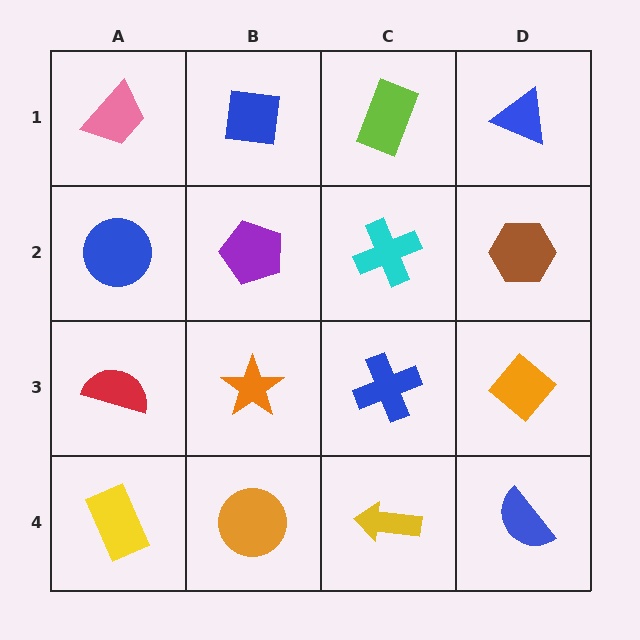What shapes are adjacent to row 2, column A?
A pink trapezoid (row 1, column A), a red semicircle (row 3, column A), a purple pentagon (row 2, column B).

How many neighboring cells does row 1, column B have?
3.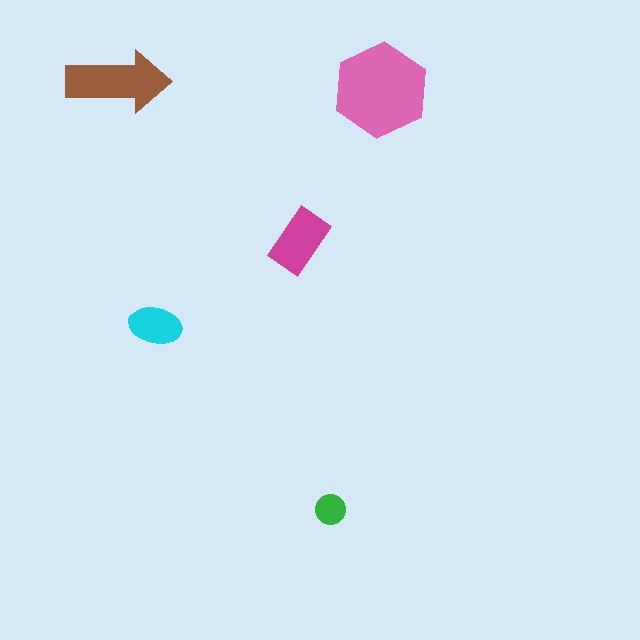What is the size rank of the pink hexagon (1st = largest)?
1st.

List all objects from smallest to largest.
The green circle, the cyan ellipse, the magenta rectangle, the brown arrow, the pink hexagon.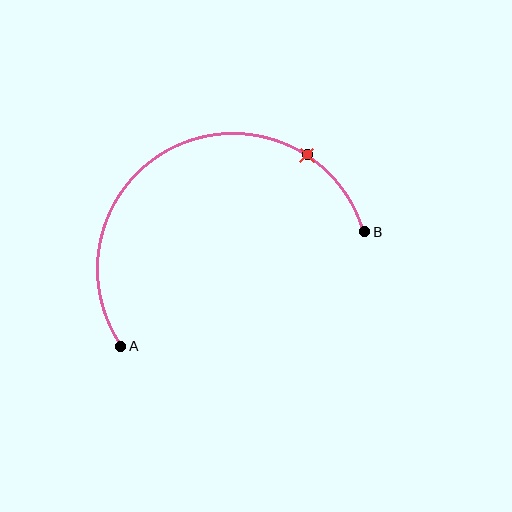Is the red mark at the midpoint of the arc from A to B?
No. The red mark lies on the arc but is closer to endpoint B. The arc midpoint would be at the point on the curve equidistant along the arc from both A and B.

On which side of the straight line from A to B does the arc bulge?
The arc bulges above the straight line connecting A and B.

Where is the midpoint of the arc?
The arc midpoint is the point on the curve farthest from the straight line joining A and B. It sits above that line.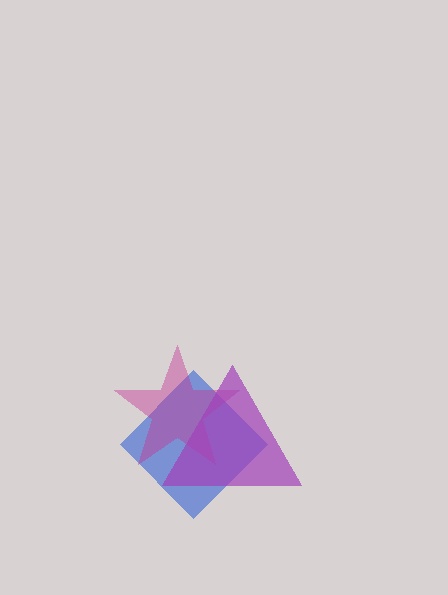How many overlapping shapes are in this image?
There are 3 overlapping shapes in the image.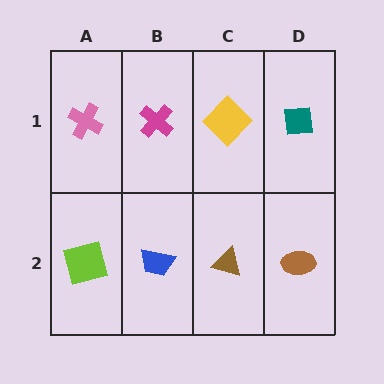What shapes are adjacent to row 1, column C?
A brown triangle (row 2, column C), a magenta cross (row 1, column B), a teal square (row 1, column D).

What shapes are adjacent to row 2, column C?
A yellow diamond (row 1, column C), a blue trapezoid (row 2, column B), a brown ellipse (row 2, column D).